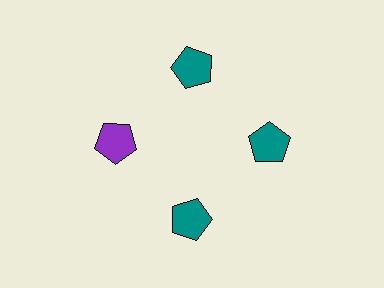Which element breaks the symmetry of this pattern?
The purple pentagon at roughly the 9 o'clock position breaks the symmetry. All other shapes are teal pentagons.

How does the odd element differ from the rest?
It has a different color: purple instead of teal.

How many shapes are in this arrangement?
There are 4 shapes arranged in a ring pattern.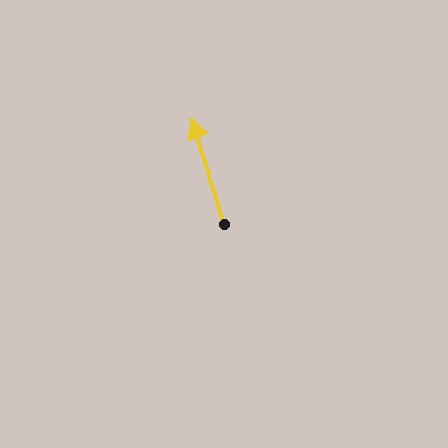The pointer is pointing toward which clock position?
Roughly 11 o'clock.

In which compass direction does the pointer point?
North.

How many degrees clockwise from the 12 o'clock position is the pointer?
Approximately 341 degrees.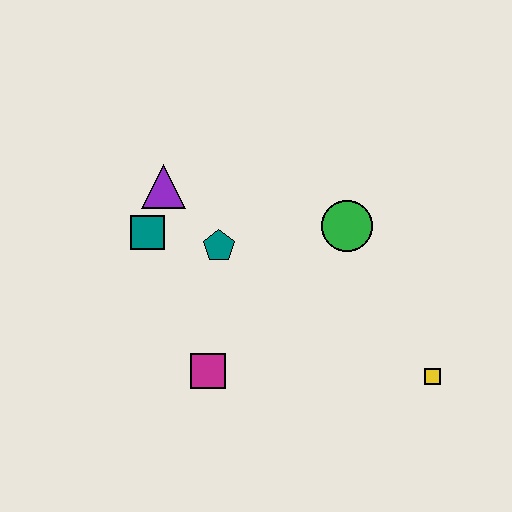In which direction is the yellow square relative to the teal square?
The yellow square is to the right of the teal square.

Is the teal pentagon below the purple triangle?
Yes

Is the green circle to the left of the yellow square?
Yes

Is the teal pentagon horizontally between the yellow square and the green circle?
No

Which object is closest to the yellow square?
The green circle is closest to the yellow square.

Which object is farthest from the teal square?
The yellow square is farthest from the teal square.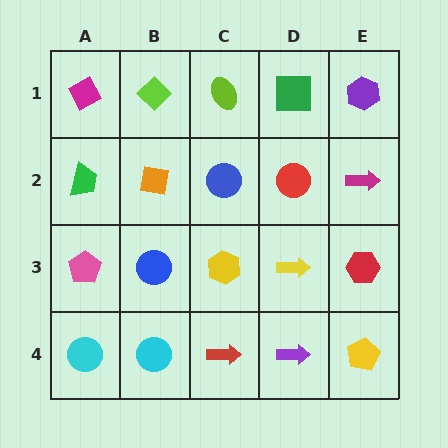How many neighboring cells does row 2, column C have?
4.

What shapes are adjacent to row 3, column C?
A blue circle (row 2, column C), a red arrow (row 4, column C), a blue circle (row 3, column B), a yellow arrow (row 3, column D).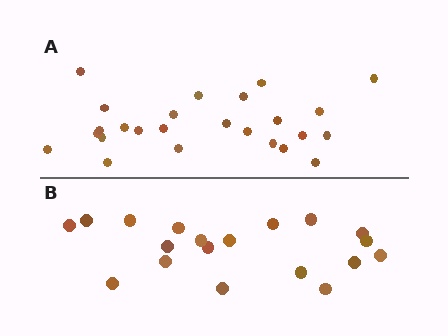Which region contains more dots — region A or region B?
Region A (the top region) has more dots.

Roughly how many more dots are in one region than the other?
Region A has about 6 more dots than region B.